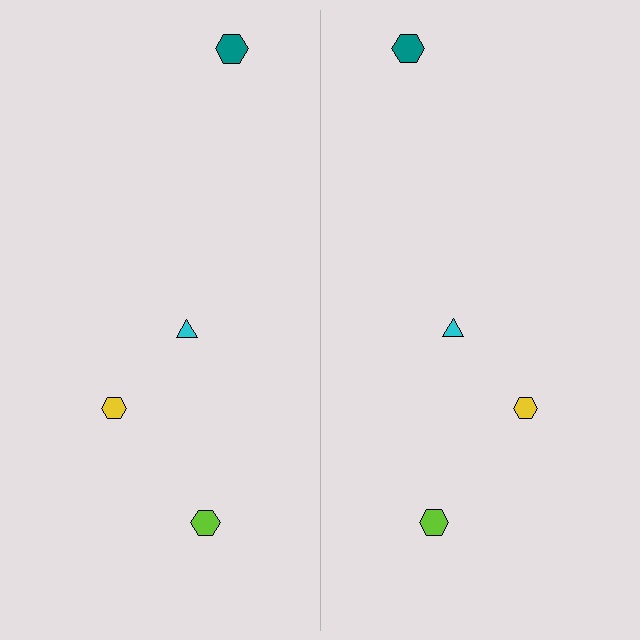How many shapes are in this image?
There are 8 shapes in this image.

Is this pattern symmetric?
Yes, this pattern has bilateral (reflection) symmetry.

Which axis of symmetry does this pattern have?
The pattern has a vertical axis of symmetry running through the center of the image.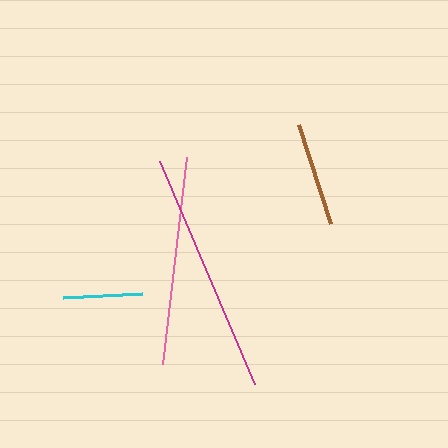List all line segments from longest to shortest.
From longest to shortest: magenta, pink, brown, cyan.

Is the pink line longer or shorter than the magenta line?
The magenta line is longer than the pink line.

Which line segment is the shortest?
The cyan line is the shortest at approximately 79 pixels.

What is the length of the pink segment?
The pink segment is approximately 208 pixels long.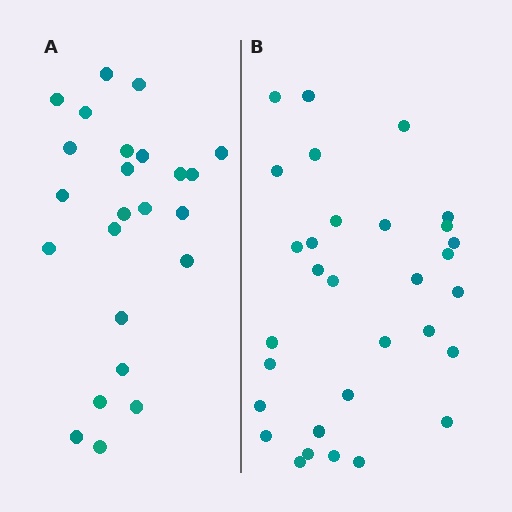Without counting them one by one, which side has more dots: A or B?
Region B (the right region) has more dots.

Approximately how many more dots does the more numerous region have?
Region B has roughly 8 or so more dots than region A.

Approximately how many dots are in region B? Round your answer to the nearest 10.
About 30 dots. (The exact count is 31, which rounds to 30.)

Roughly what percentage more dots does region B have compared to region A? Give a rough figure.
About 30% more.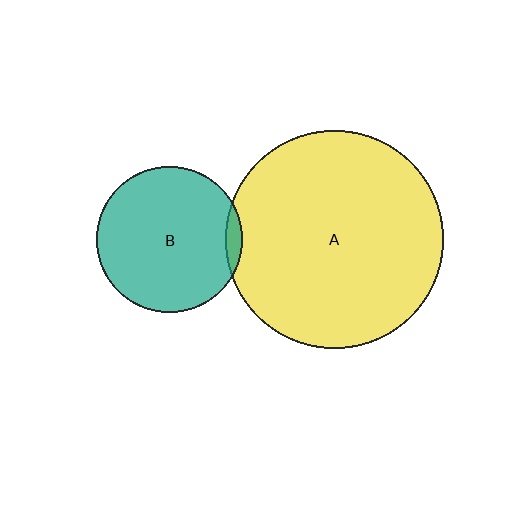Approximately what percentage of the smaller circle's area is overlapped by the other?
Approximately 5%.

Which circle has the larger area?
Circle A (yellow).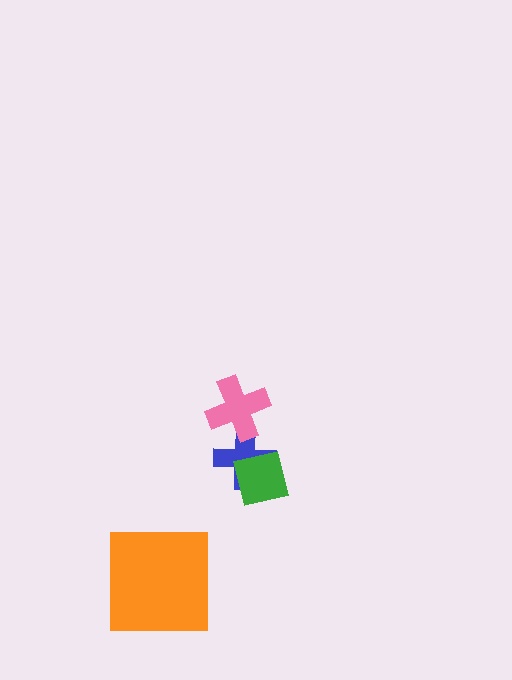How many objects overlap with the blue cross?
2 objects overlap with the blue cross.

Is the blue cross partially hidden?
Yes, it is partially covered by another shape.